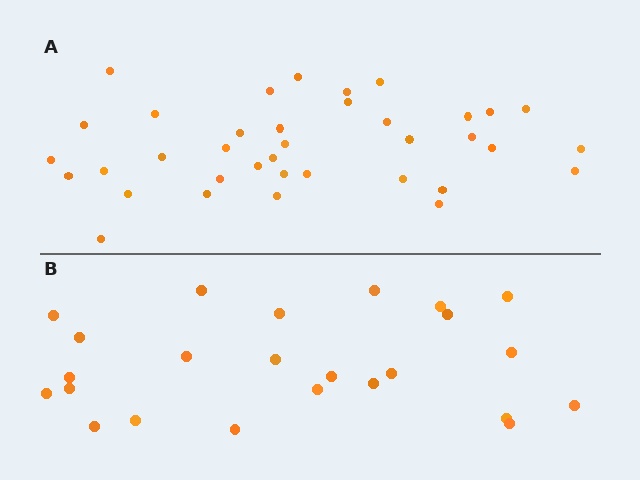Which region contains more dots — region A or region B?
Region A (the top region) has more dots.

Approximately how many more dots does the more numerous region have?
Region A has approximately 15 more dots than region B.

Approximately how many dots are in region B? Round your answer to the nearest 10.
About 20 dots. (The exact count is 24, which rounds to 20.)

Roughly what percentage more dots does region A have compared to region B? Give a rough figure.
About 55% more.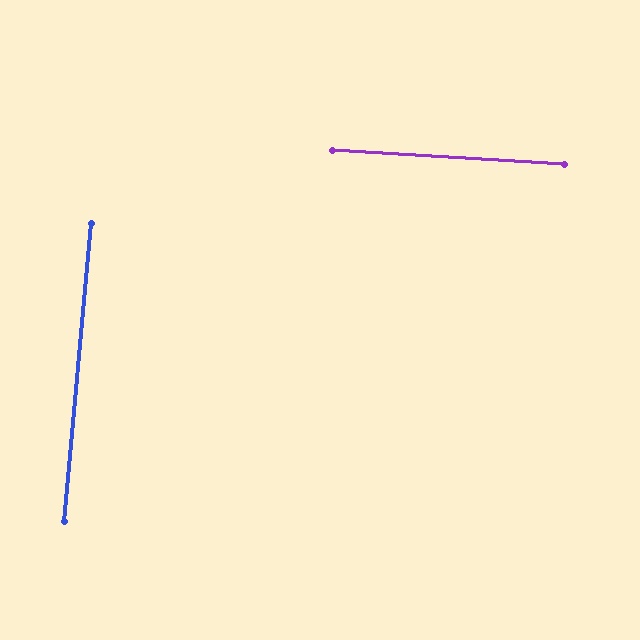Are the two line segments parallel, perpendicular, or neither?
Perpendicular — they meet at approximately 88°.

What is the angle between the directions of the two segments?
Approximately 88 degrees.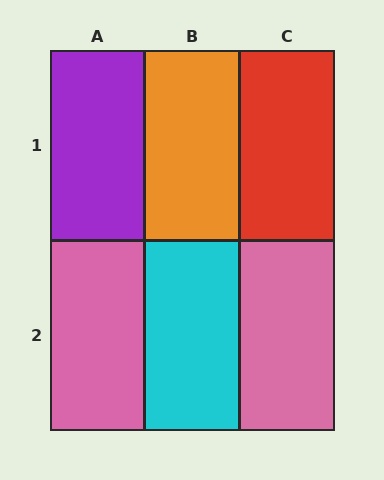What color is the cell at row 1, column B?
Orange.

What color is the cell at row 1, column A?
Purple.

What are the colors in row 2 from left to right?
Pink, cyan, pink.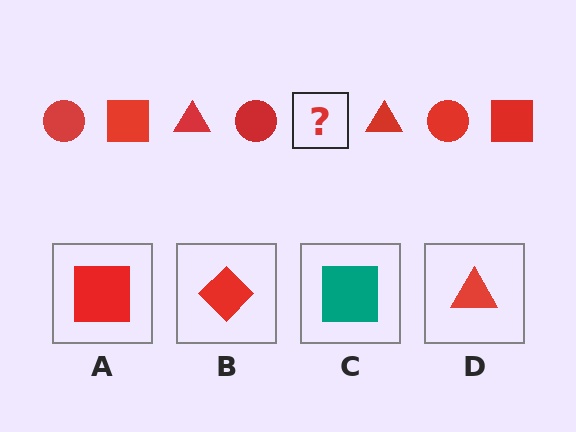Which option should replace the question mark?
Option A.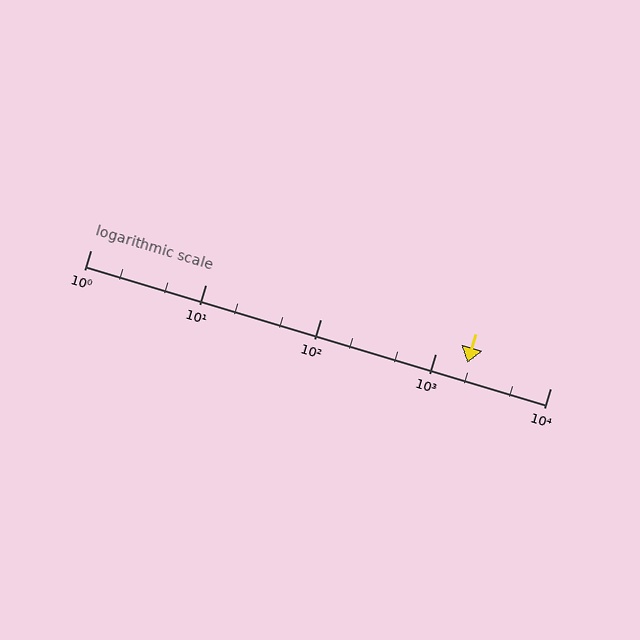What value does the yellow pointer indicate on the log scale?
The pointer indicates approximately 1900.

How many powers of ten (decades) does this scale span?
The scale spans 4 decades, from 1 to 10000.